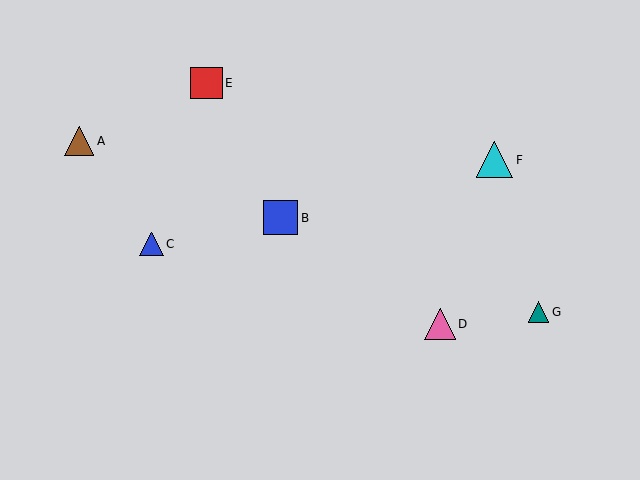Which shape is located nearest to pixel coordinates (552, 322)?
The teal triangle (labeled G) at (539, 312) is nearest to that location.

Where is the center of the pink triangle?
The center of the pink triangle is at (440, 324).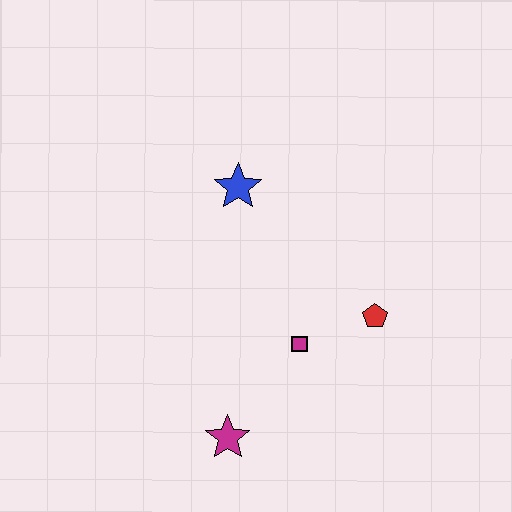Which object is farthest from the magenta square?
The blue star is farthest from the magenta square.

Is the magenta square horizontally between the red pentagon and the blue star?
Yes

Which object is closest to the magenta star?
The magenta square is closest to the magenta star.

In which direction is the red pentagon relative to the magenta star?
The red pentagon is to the right of the magenta star.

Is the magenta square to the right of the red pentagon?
No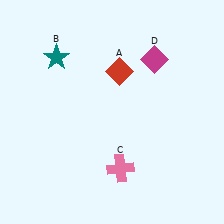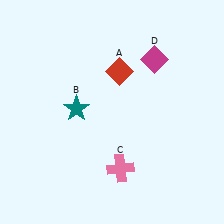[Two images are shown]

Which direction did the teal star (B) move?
The teal star (B) moved down.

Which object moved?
The teal star (B) moved down.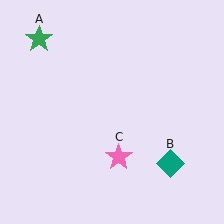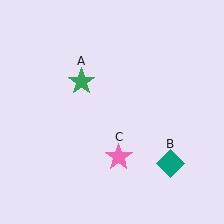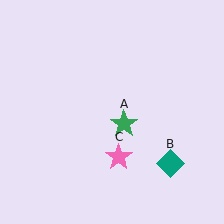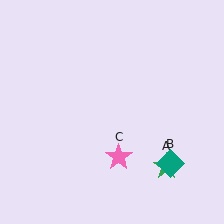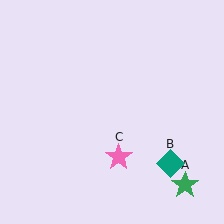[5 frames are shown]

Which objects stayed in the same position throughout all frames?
Teal diamond (object B) and pink star (object C) remained stationary.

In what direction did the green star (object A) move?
The green star (object A) moved down and to the right.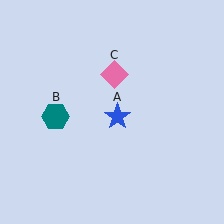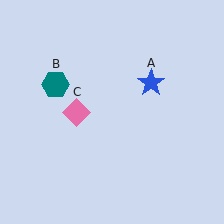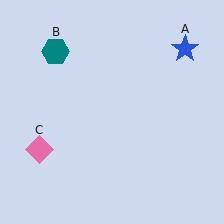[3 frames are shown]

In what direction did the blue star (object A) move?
The blue star (object A) moved up and to the right.